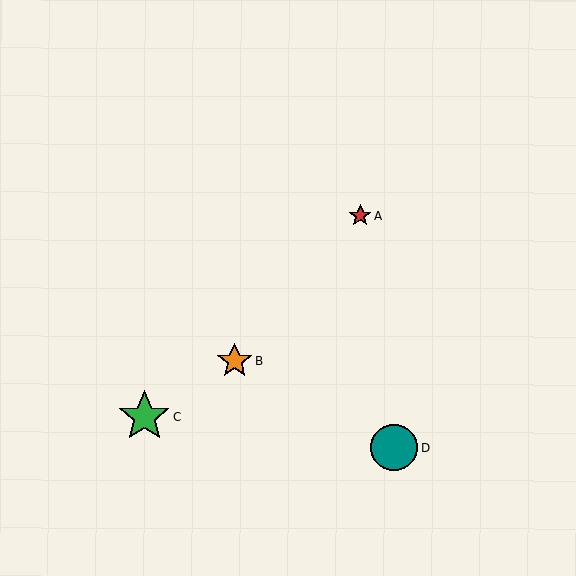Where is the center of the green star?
The center of the green star is at (144, 416).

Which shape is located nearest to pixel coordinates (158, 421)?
The green star (labeled C) at (144, 416) is nearest to that location.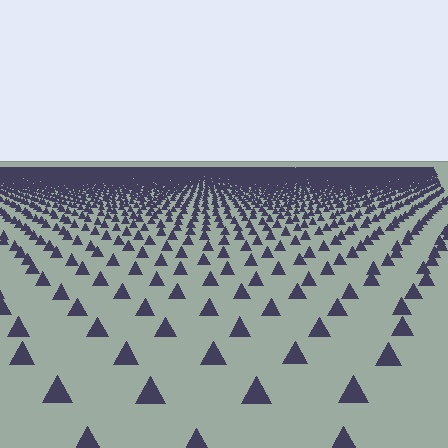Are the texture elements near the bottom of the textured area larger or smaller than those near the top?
Larger. Near the bottom, elements are closer to the viewer and appear at a bigger on-screen size.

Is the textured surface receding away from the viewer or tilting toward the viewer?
The surface is receding away from the viewer. Texture elements get smaller and denser toward the top.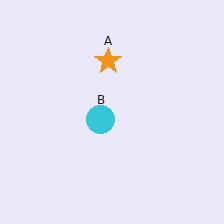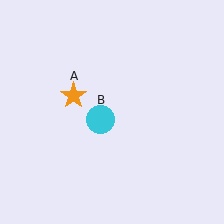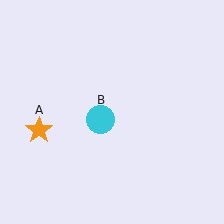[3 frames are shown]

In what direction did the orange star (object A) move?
The orange star (object A) moved down and to the left.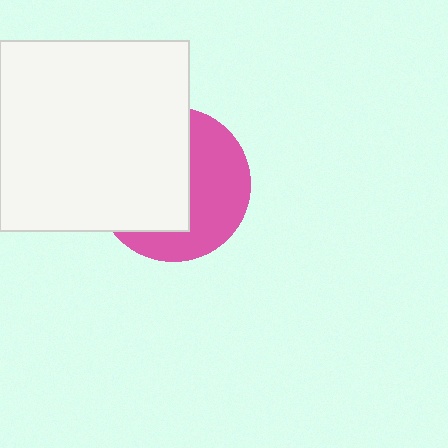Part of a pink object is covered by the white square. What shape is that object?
It is a circle.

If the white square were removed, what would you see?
You would see the complete pink circle.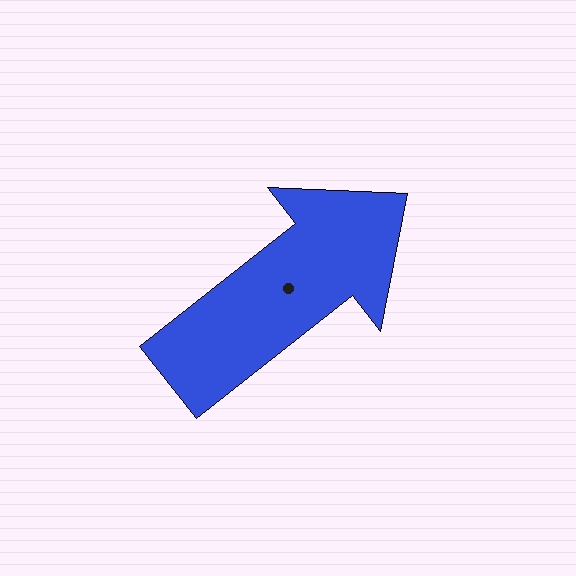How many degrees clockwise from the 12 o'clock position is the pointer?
Approximately 52 degrees.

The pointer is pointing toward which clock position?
Roughly 2 o'clock.